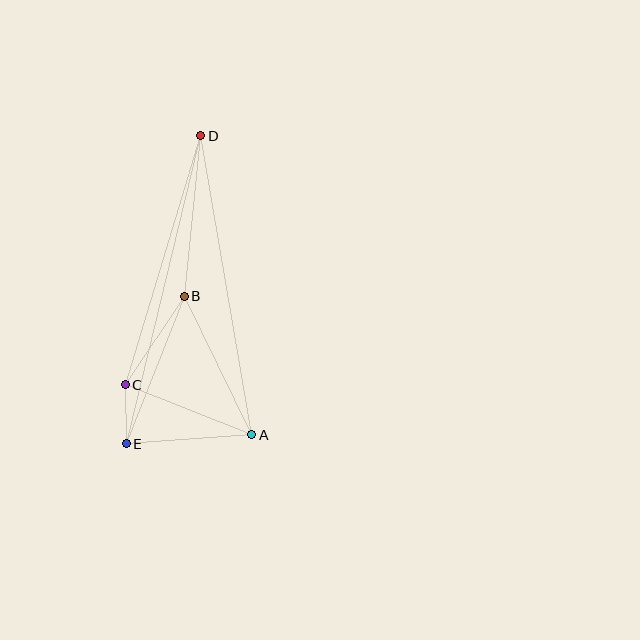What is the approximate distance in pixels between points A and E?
The distance between A and E is approximately 126 pixels.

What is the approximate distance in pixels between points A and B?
The distance between A and B is approximately 154 pixels.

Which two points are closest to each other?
Points C and E are closest to each other.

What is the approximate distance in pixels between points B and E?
The distance between B and E is approximately 159 pixels.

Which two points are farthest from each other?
Points D and E are farthest from each other.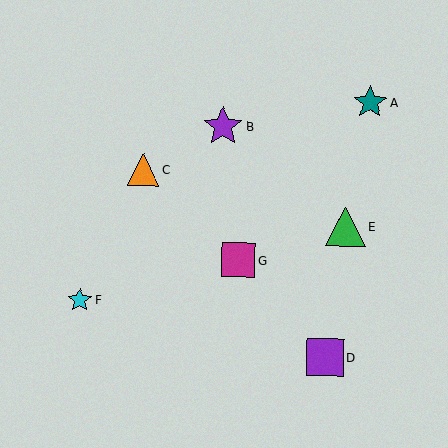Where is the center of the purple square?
The center of the purple square is at (325, 357).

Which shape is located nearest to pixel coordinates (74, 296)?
The cyan star (labeled F) at (80, 300) is nearest to that location.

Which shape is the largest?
The purple star (labeled B) is the largest.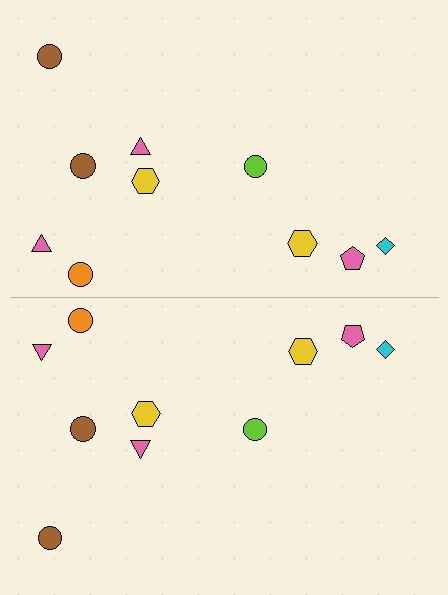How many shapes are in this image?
There are 20 shapes in this image.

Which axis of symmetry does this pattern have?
The pattern has a horizontal axis of symmetry running through the center of the image.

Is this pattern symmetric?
Yes, this pattern has bilateral (reflection) symmetry.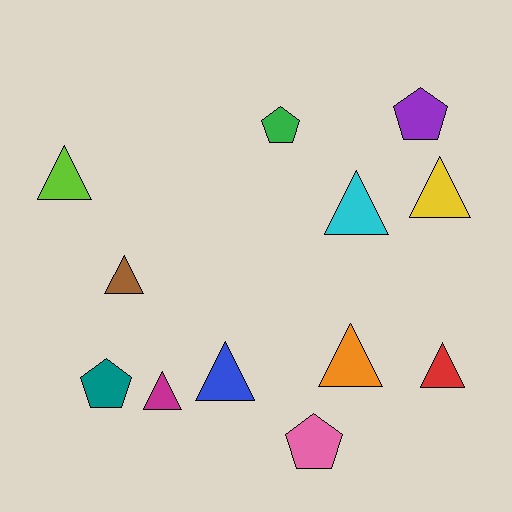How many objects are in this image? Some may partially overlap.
There are 12 objects.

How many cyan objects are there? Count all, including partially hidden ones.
There is 1 cyan object.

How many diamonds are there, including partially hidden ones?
There are no diamonds.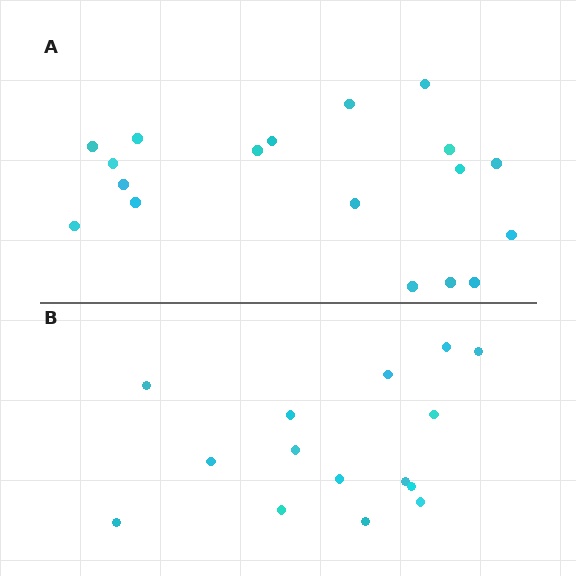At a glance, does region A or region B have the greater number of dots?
Region A (the top region) has more dots.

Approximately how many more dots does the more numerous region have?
Region A has just a few more — roughly 2 or 3 more dots than region B.